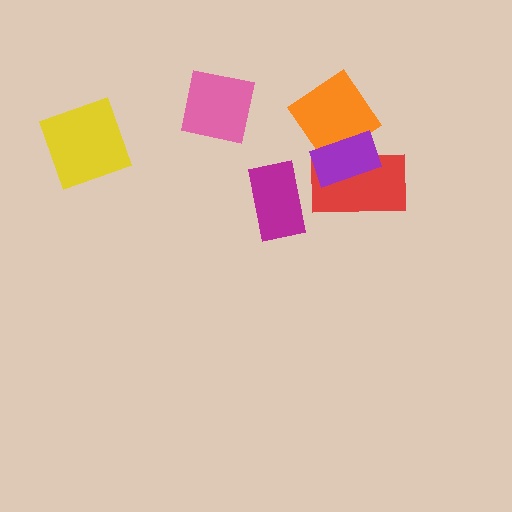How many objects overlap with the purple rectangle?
2 objects overlap with the purple rectangle.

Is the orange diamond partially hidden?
Yes, it is partially covered by another shape.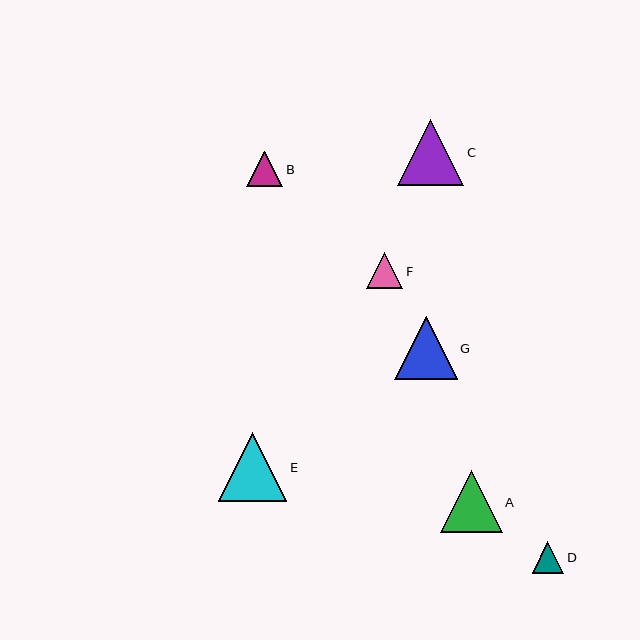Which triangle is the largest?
Triangle E is the largest with a size of approximately 68 pixels.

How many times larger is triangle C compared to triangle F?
Triangle C is approximately 1.8 times the size of triangle F.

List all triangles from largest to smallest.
From largest to smallest: E, C, G, A, F, B, D.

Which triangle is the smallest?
Triangle D is the smallest with a size of approximately 31 pixels.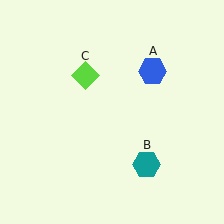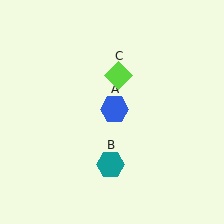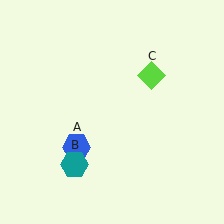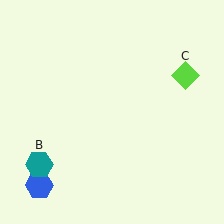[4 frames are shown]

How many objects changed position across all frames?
3 objects changed position: blue hexagon (object A), teal hexagon (object B), lime diamond (object C).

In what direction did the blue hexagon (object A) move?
The blue hexagon (object A) moved down and to the left.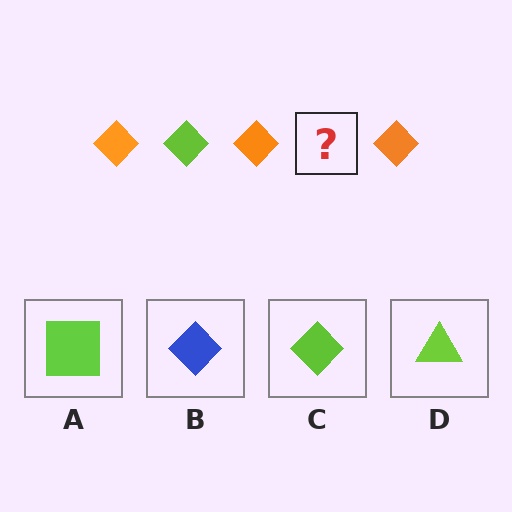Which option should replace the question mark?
Option C.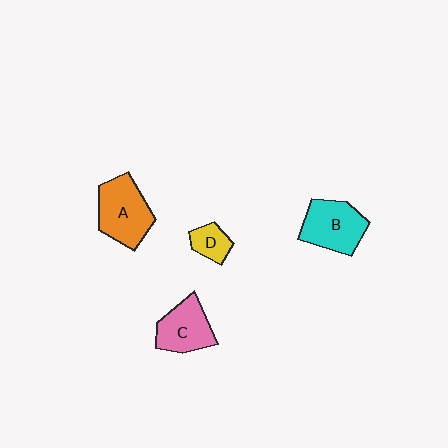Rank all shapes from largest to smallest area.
From largest to smallest: A (orange), B (cyan), C (pink), D (yellow).